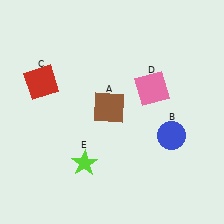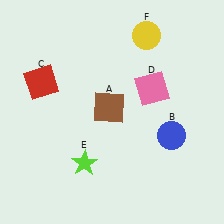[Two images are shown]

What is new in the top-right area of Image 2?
A yellow circle (F) was added in the top-right area of Image 2.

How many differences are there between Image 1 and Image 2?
There is 1 difference between the two images.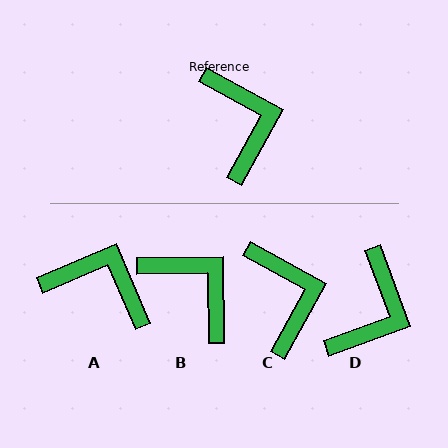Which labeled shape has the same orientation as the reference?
C.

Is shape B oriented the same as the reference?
No, it is off by about 30 degrees.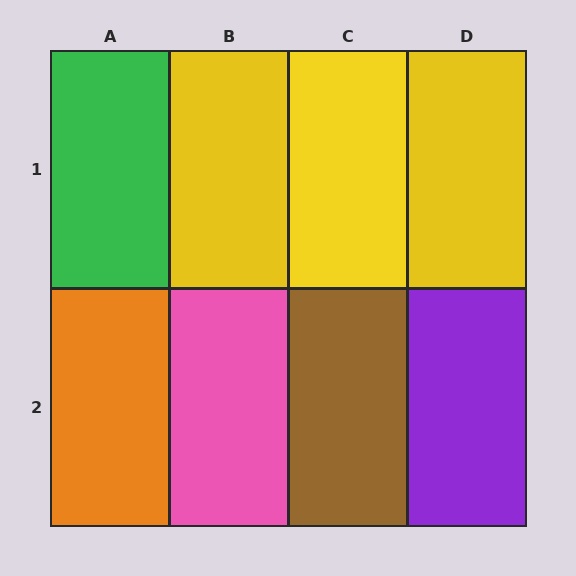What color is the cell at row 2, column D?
Purple.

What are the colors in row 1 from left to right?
Green, yellow, yellow, yellow.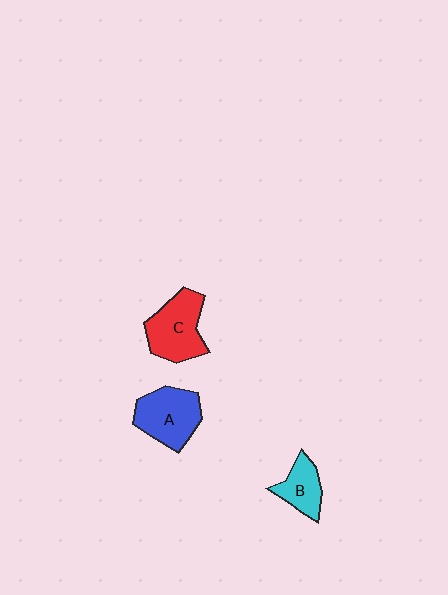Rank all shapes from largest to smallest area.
From largest to smallest: C (red), A (blue), B (cyan).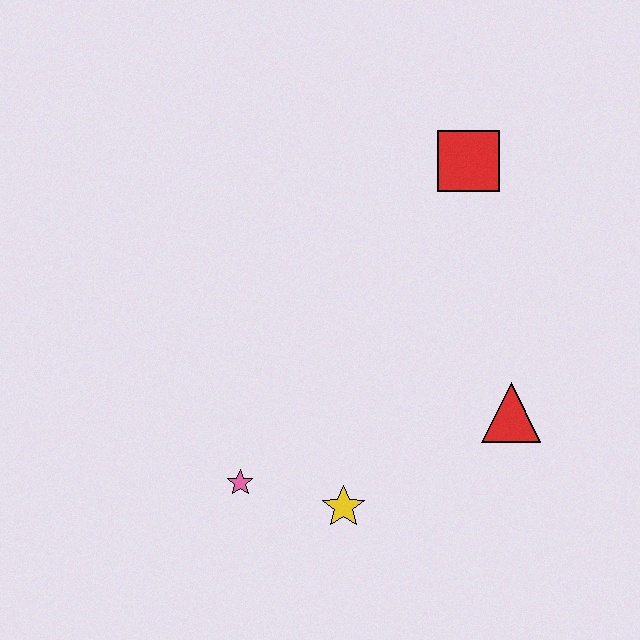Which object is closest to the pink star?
The yellow star is closest to the pink star.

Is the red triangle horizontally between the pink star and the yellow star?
No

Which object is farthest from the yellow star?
The red square is farthest from the yellow star.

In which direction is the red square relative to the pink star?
The red square is above the pink star.